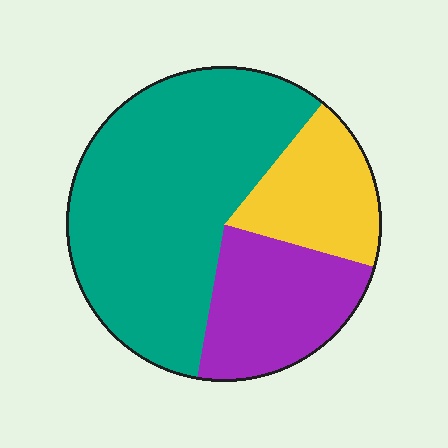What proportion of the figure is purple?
Purple covers 23% of the figure.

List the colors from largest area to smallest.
From largest to smallest: teal, purple, yellow.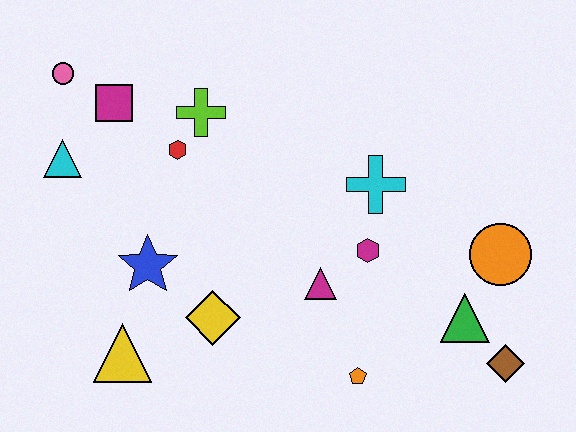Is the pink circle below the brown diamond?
No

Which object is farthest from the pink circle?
The brown diamond is farthest from the pink circle.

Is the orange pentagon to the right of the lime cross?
Yes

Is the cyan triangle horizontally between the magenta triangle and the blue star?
No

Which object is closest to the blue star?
The yellow diamond is closest to the blue star.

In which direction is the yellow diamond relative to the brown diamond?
The yellow diamond is to the left of the brown diamond.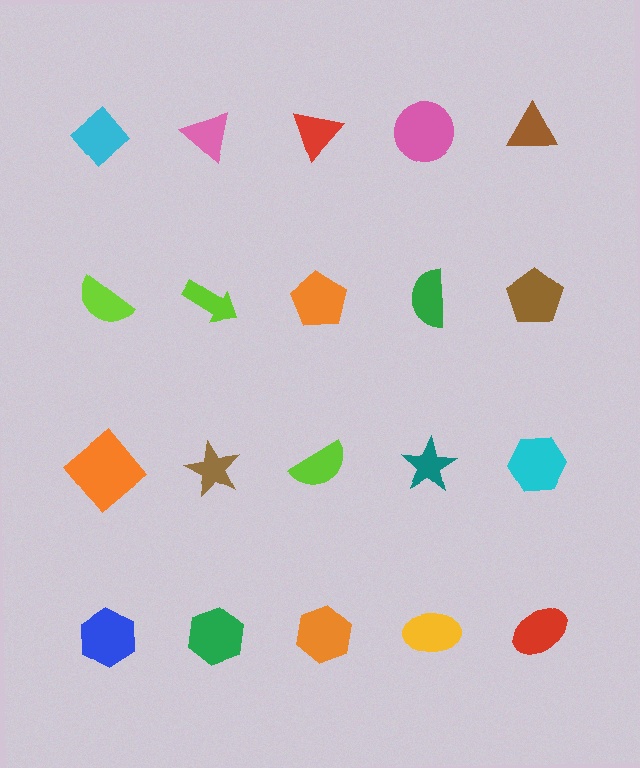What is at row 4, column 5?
A red ellipse.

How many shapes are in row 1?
5 shapes.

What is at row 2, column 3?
An orange pentagon.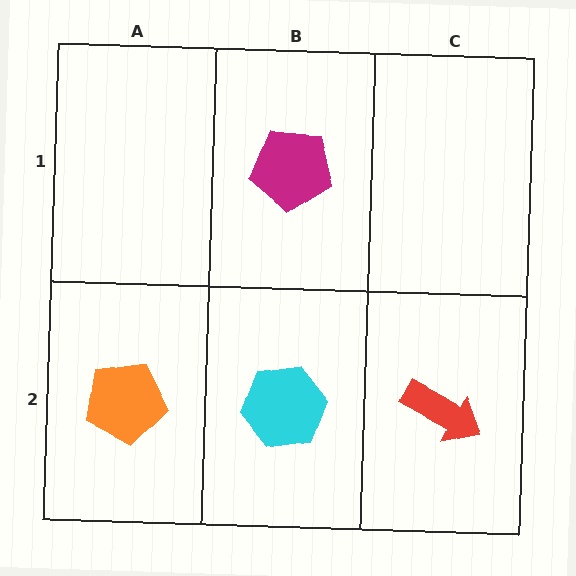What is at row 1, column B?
A magenta pentagon.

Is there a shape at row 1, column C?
No, that cell is empty.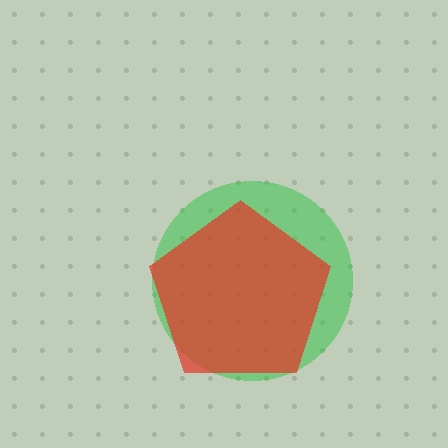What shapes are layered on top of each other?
The layered shapes are: a green circle, a red pentagon.